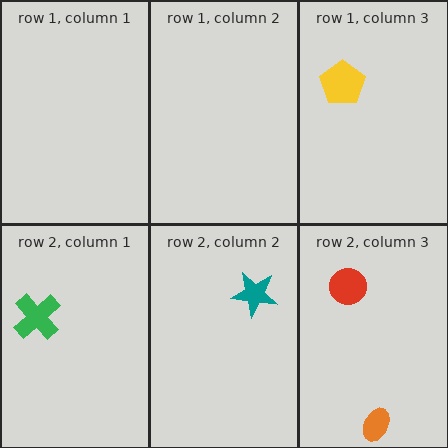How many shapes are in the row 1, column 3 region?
1.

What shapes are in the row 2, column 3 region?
The red circle, the orange ellipse.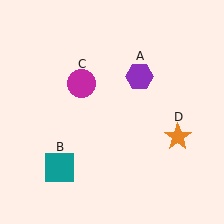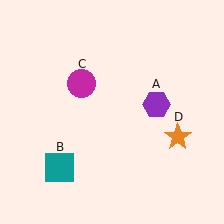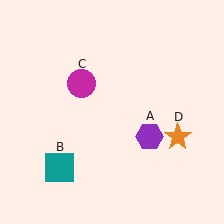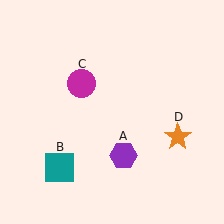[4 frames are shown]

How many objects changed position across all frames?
1 object changed position: purple hexagon (object A).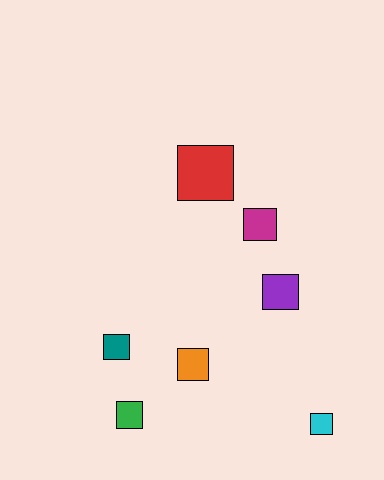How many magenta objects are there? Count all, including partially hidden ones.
There is 1 magenta object.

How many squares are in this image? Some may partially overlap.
There are 7 squares.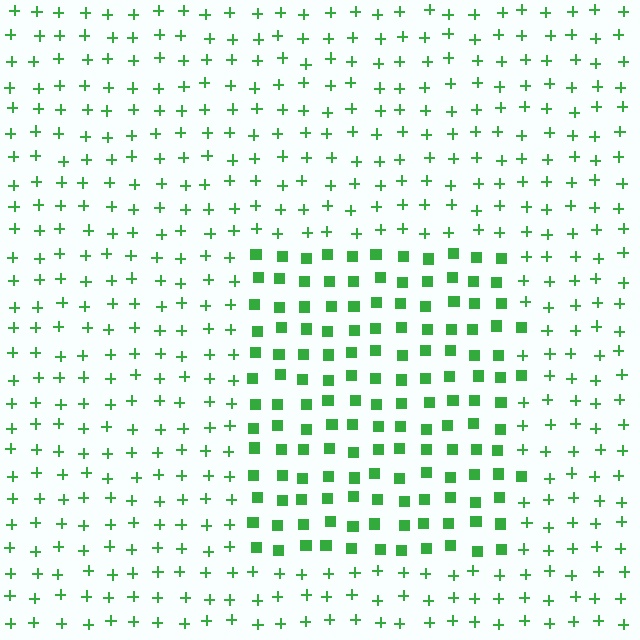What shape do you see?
I see a rectangle.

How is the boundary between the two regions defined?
The boundary is defined by a change in element shape: squares inside vs. plus signs outside. All elements share the same color and spacing.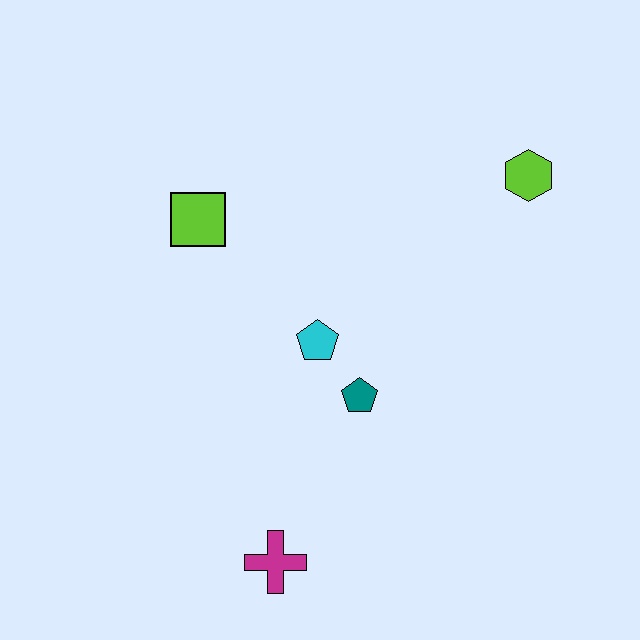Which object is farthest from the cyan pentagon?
The lime hexagon is farthest from the cyan pentagon.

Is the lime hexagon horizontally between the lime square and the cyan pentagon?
No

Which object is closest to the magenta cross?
The teal pentagon is closest to the magenta cross.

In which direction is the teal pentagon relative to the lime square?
The teal pentagon is below the lime square.